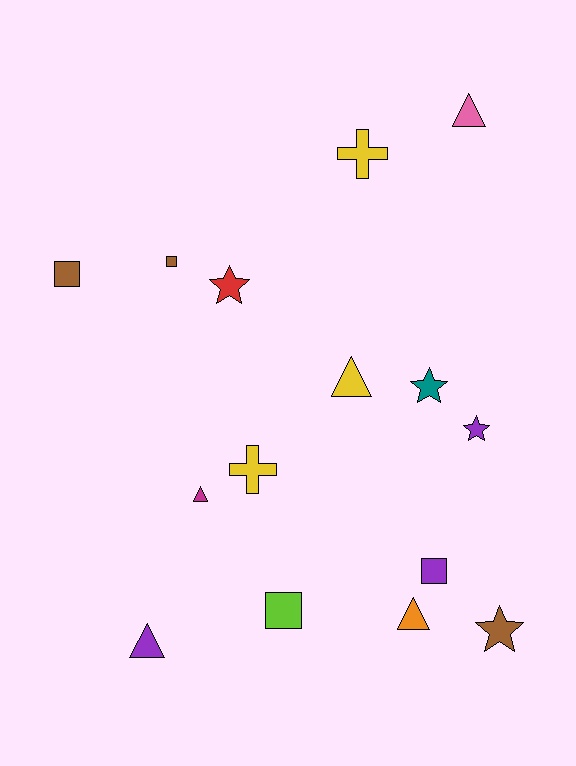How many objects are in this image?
There are 15 objects.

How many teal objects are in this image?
There is 1 teal object.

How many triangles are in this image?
There are 5 triangles.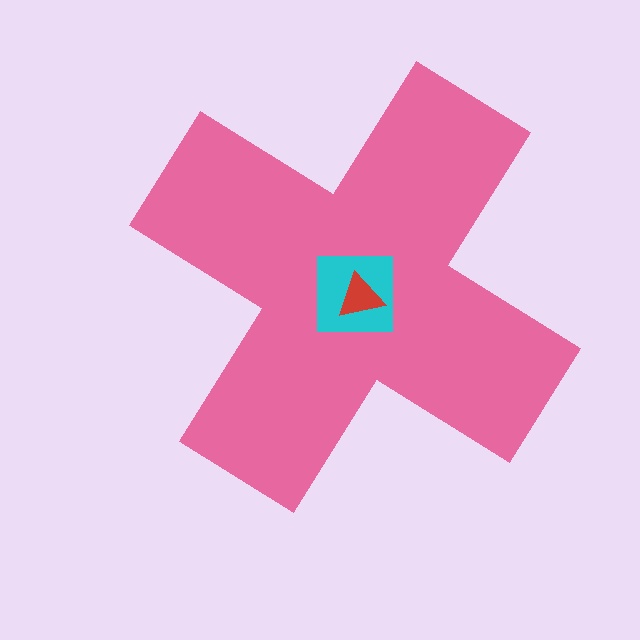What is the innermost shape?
The red triangle.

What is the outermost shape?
The pink cross.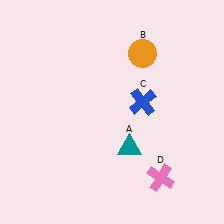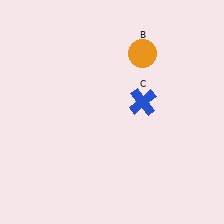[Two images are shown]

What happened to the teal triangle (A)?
The teal triangle (A) was removed in Image 2. It was in the bottom-right area of Image 1.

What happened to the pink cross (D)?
The pink cross (D) was removed in Image 2. It was in the bottom-right area of Image 1.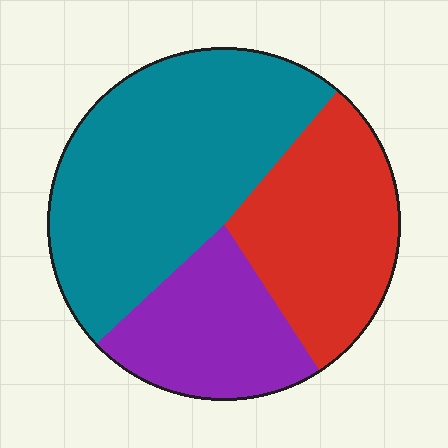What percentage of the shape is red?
Red takes up between a quarter and a half of the shape.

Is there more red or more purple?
Red.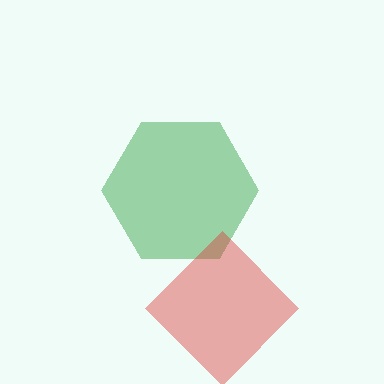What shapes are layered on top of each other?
The layered shapes are: a green hexagon, a red diamond.